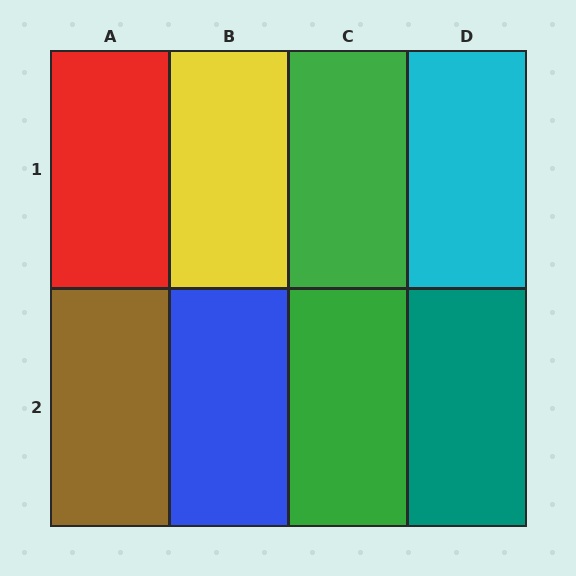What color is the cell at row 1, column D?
Cyan.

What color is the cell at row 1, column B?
Yellow.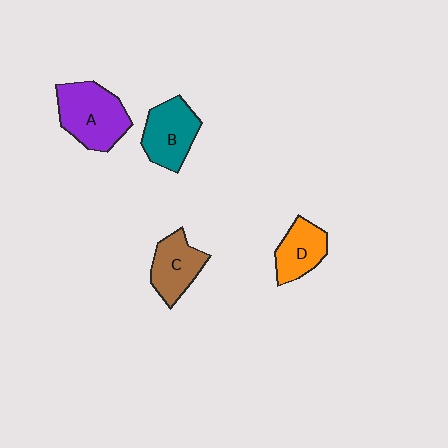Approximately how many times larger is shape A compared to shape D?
Approximately 1.6 times.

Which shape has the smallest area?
Shape D (orange).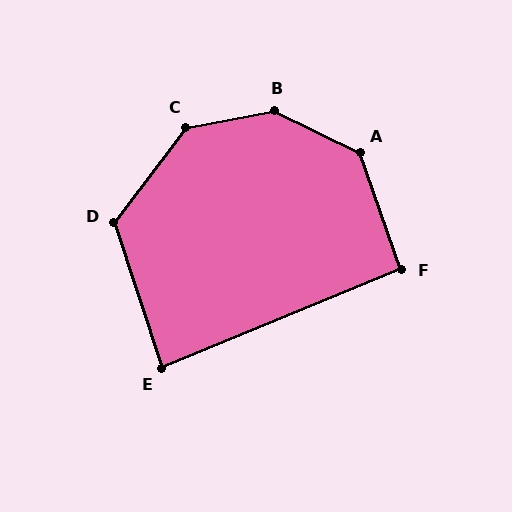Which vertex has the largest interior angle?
B, at approximately 143 degrees.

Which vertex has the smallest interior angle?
E, at approximately 86 degrees.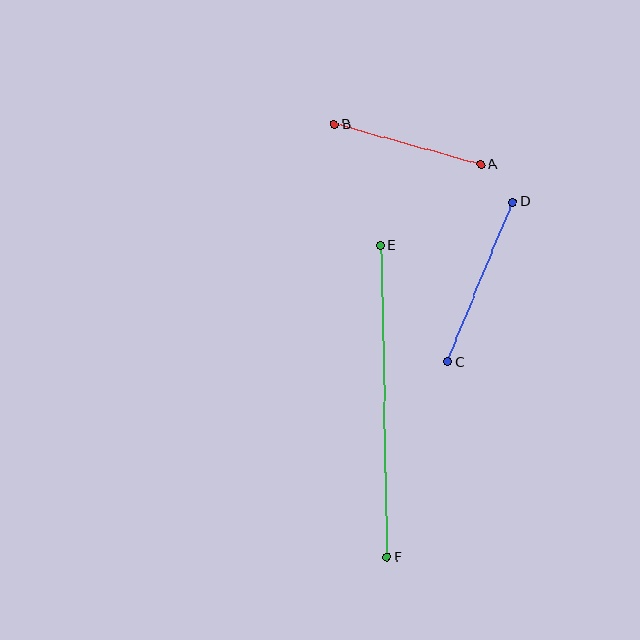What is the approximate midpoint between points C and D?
The midpoint is at approximately (480, 282) pixels.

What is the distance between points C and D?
The distance is approximately 173 pixels.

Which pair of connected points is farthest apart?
Points E and F are farthest apart.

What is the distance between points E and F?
The distance is approximately 312 pixels.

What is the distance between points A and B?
The distance is approximately 152 pixels.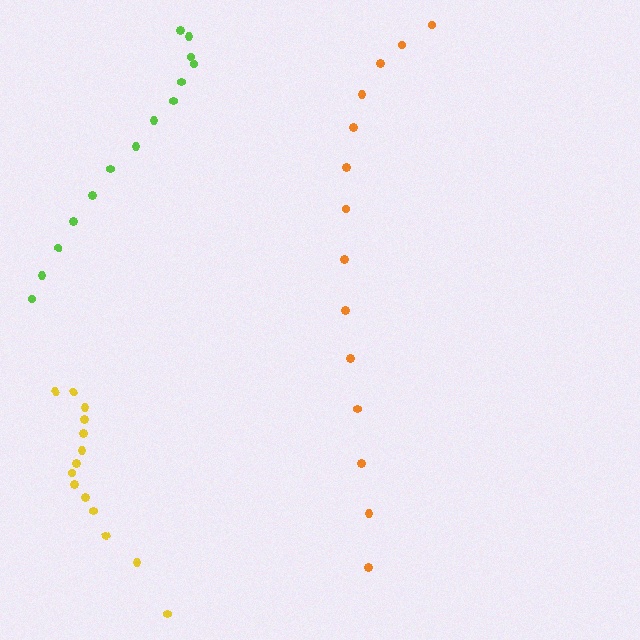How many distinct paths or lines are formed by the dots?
There are 3 distinct paths.